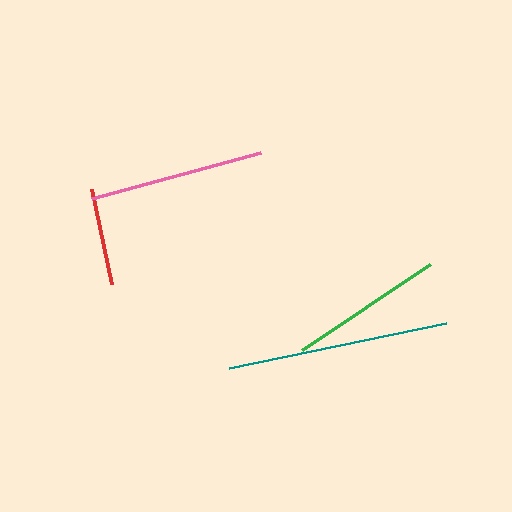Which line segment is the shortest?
The red line is the shortest at approximately 97 pixels.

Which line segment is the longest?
The teal line is the longest at approximately 222 pixels.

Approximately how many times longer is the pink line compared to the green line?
The pink line is approximately 1.1 times the length of the green line.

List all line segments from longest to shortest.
From longest to shortest: teal, pink, green, red.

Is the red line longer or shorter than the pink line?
The pink line is longer than the red line.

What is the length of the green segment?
The green segment is approximately 155 pixels long.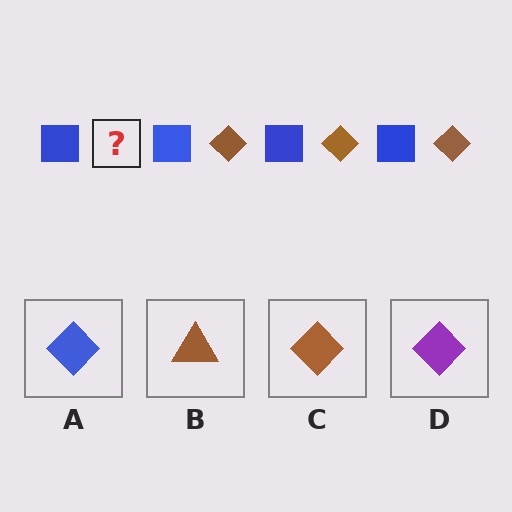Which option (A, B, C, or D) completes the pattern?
C.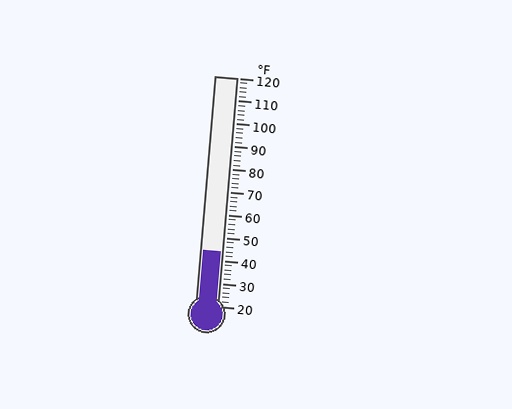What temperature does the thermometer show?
The thermometer shows approximately 44°F.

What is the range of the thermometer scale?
The thermometer scale ranges from 20°F to 120°F.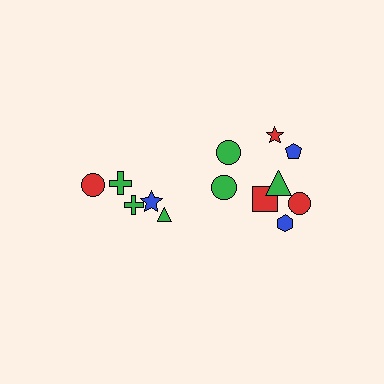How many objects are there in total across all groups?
There are 13 objects.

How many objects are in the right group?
There are 8 objects.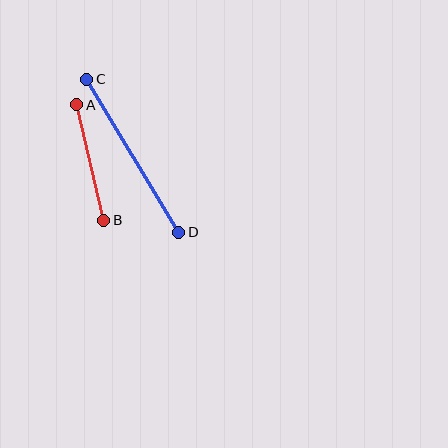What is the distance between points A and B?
The distance is approximately 118 pixels.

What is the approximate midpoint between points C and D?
The midpoint is at approximately (133, 156) pixels.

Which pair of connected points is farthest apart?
Points C and D are farthest apart.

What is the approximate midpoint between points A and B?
The midpoint is at approximately (90, 162) pixels.